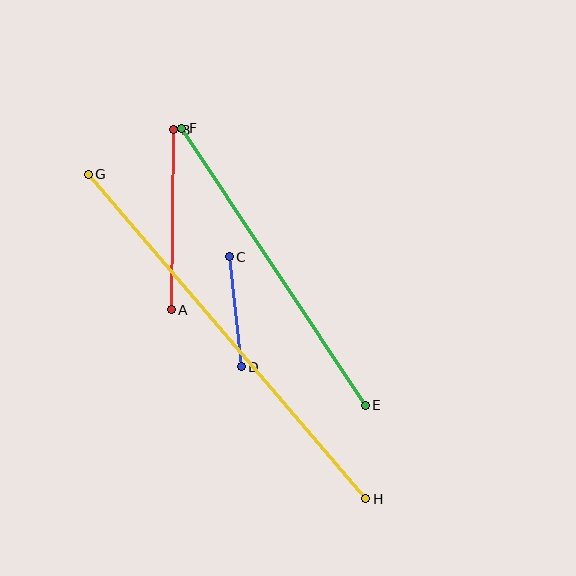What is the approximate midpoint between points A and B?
The midpoint is at approximately (173, 220) pixels.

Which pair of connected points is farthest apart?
Points G and H are farthest apart.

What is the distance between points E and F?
The distance is approximately 332 pixels.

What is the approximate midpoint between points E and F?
The midpoint is at approximately (273, 267) pixels.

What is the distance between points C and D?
The distance is approximately 111 pixels.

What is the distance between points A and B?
The distance is approximately 180 pixels.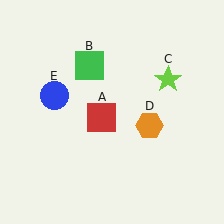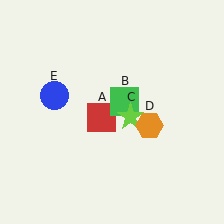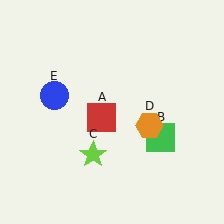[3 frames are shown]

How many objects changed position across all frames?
2 objects changed position: green square (object B), lime star (object C).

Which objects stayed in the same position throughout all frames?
Red square (object A) and orange hexagon (object D) and blue circle (object E) remained stationary.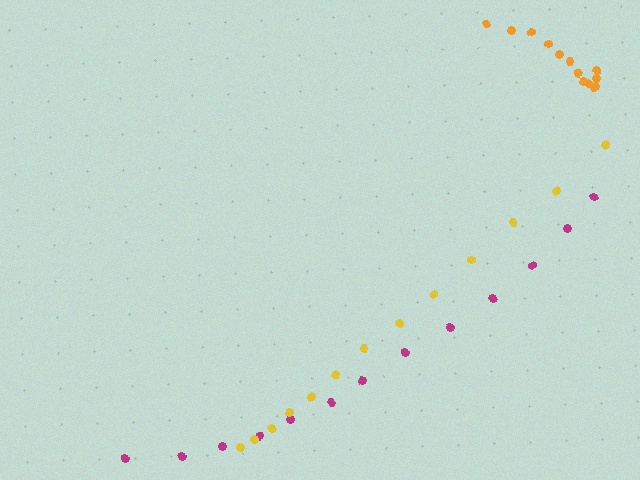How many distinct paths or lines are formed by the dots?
There are 3 distinct paths.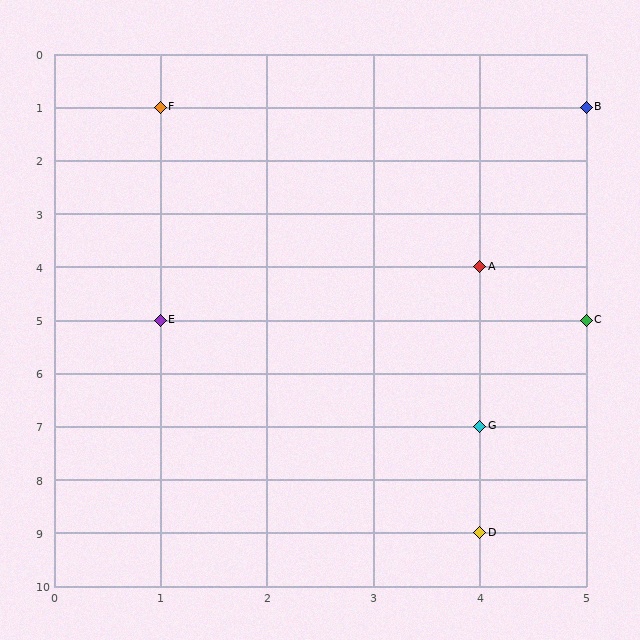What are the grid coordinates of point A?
Point A is at grid coordinates (4, 4).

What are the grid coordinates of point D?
Point D is at grid coordinates (4, 9).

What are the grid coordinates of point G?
Point G is at grid coordinates (4, 7).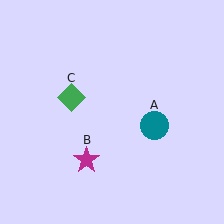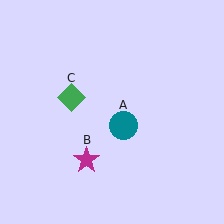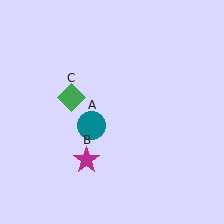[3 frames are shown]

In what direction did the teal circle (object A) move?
The teal circle (object A) moved left.